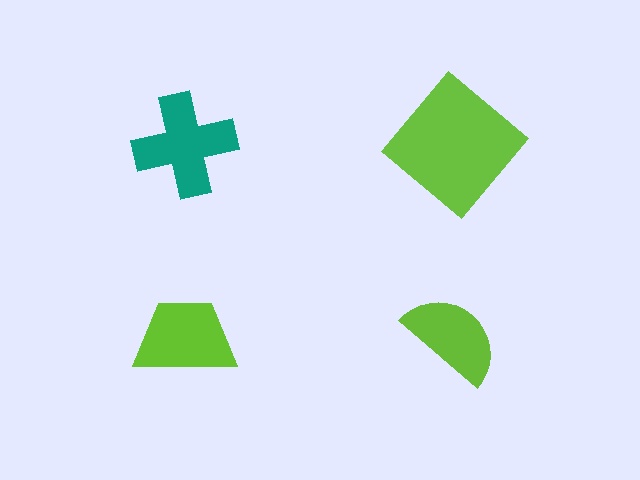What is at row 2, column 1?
A lime trapezoid.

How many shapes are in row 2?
2 shapes.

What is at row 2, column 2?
A lime semicircle.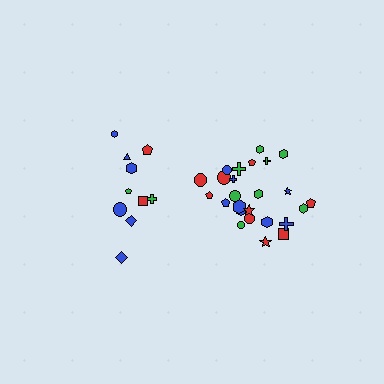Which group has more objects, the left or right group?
The right group.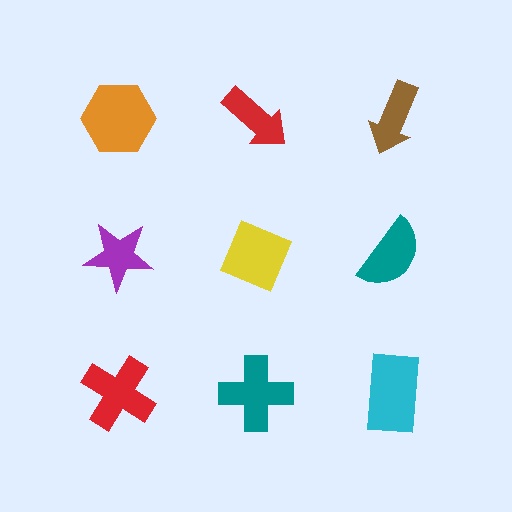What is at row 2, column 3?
A teal semicircle.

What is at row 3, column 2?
A teal cross.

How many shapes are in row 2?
3 shapes.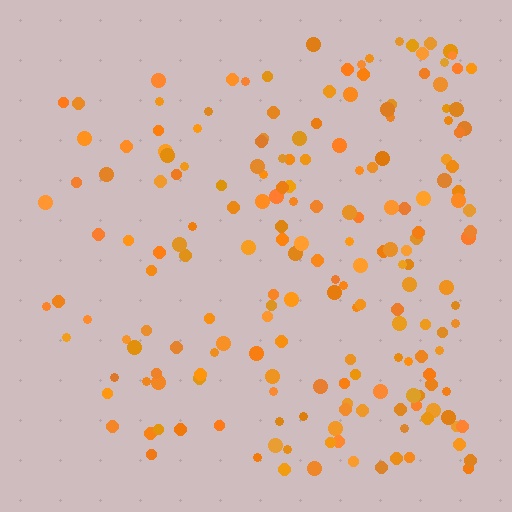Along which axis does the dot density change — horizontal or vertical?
Horizontal.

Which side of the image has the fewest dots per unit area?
The left.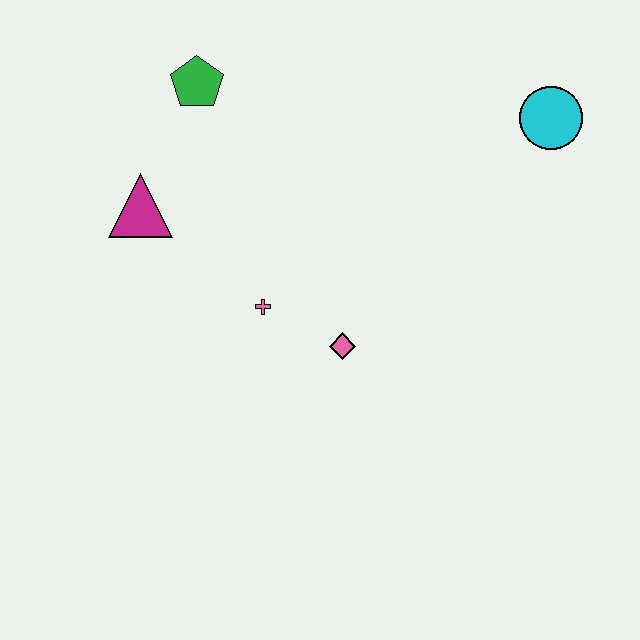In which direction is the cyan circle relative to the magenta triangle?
The cyan circle is to the right of the magenta triangle.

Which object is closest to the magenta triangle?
The green pentagon is closest to the magenta triangle.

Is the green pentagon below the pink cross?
No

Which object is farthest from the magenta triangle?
The cyan circle is farthest from the magenta triangle.